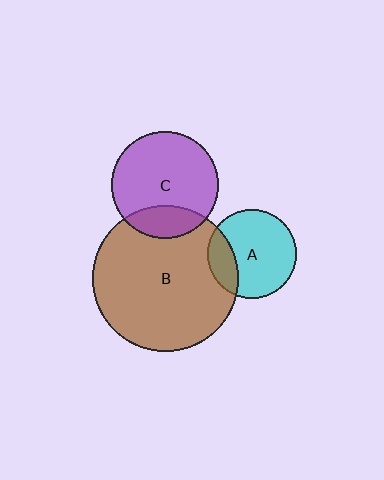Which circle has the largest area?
Circle B (brown).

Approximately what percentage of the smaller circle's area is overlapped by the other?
Approximately 20%.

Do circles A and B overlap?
Yes.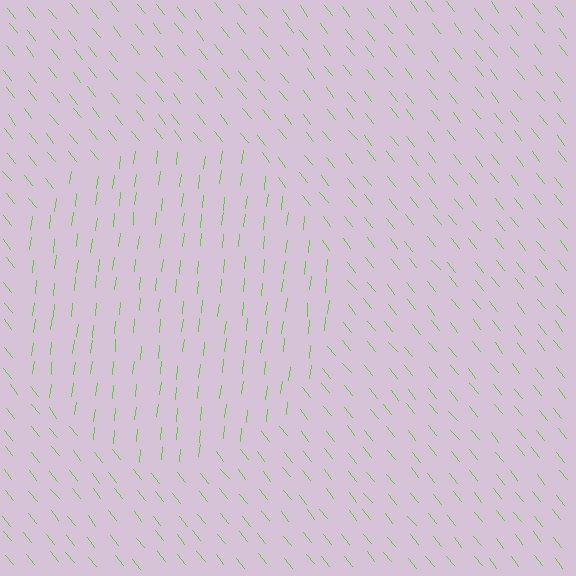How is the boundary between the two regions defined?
The boundary is defined purely by a change in line orientation (approximately 45 degrees difference). All lines are the same color and thickness.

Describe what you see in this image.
The image is filled with small lime line segments. A circle region in the image has lines oriented differently from the surrounding lines, creating a visible texture boundary.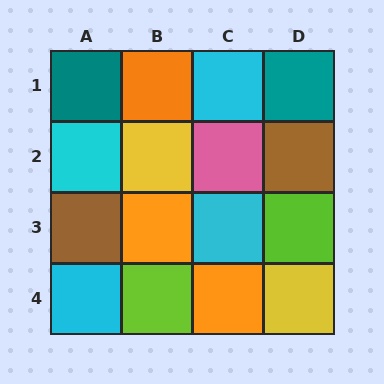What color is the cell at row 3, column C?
Cyan.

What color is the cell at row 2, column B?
Yellow.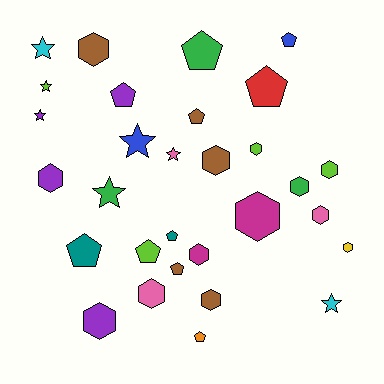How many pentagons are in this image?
There are 10 pentagons.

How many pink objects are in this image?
There are 3 pink objects.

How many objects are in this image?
There are 30 objects.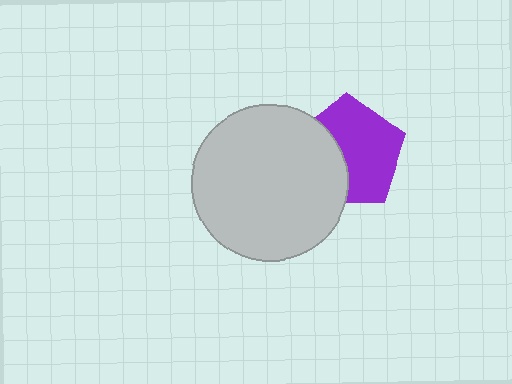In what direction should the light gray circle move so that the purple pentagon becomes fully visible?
The light gray circle should move left. That is the shortest direction to clear the overlap and leave the purple pentagon fully visible.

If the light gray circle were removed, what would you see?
You would see the complete purple pentagon.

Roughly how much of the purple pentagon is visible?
About half of it is visible (roughly 62%).